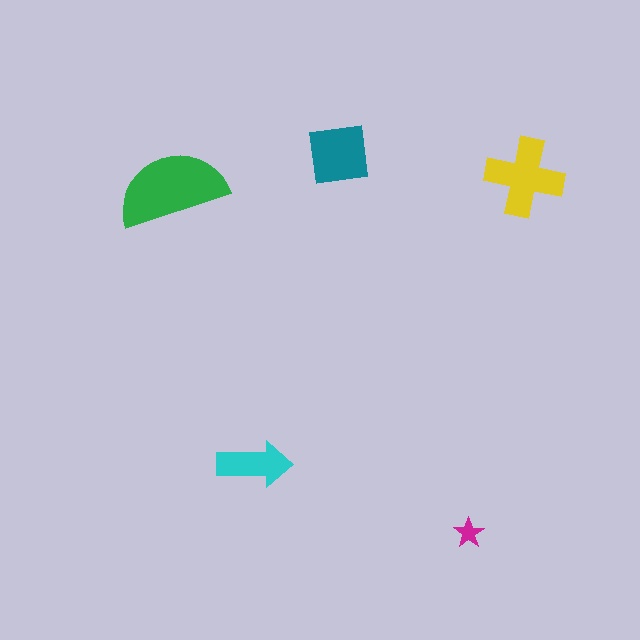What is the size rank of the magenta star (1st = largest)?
5th.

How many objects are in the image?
There are 5 objects in the image.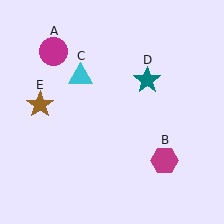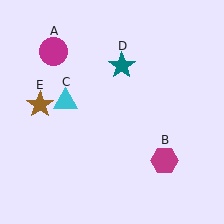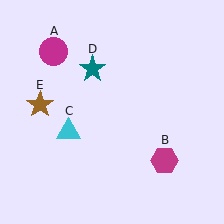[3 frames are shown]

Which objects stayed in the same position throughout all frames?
Magenta circle (object A) and magenta hexagon (object B) and brown star (object E) remained stationary.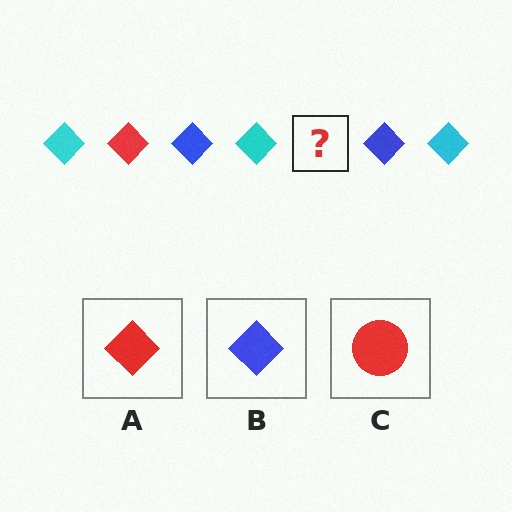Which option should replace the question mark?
Option A.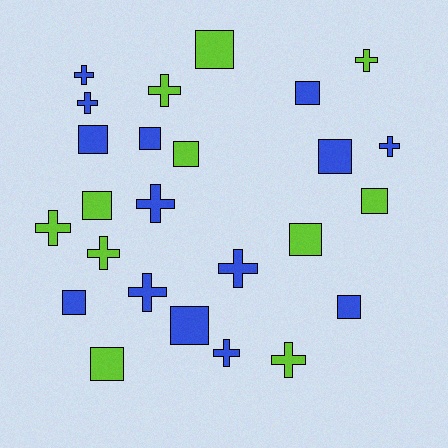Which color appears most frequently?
Blue, with 14 objects.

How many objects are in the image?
There are 25 objects.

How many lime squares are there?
There are 6 lime squares.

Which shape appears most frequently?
Square, with 13 objects.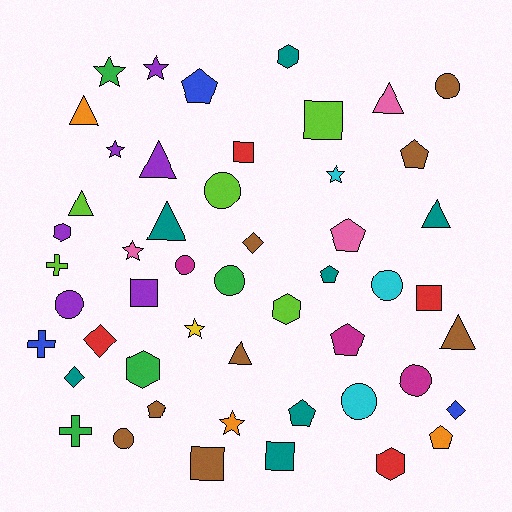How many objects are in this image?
There are 50 objects.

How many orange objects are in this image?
There are 3 orange objects.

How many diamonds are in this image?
There are 4 diamonds.